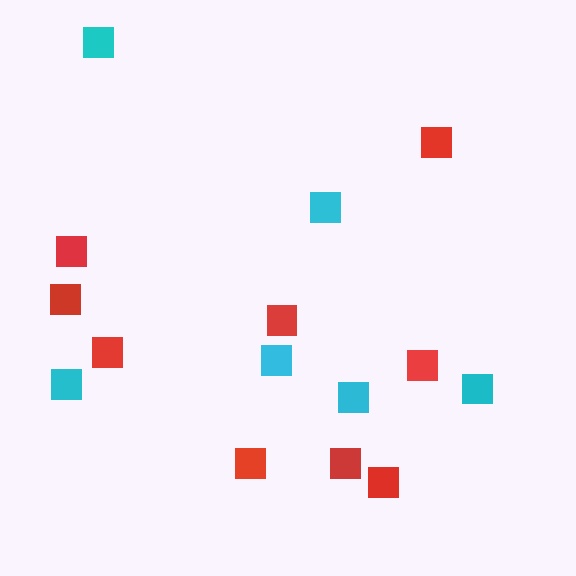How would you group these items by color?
There are 2 groups: one group of red squares (9) and one group of cyan squares (6).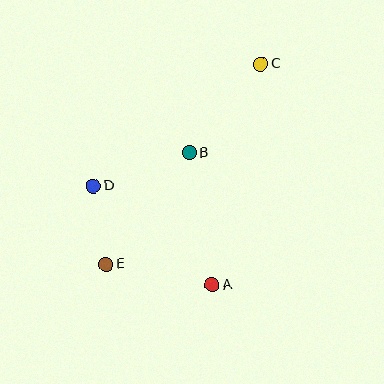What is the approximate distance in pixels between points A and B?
The distance between A and B is approximately 134 pixels.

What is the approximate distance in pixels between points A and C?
The distance between A and C is approximately 226 pixels.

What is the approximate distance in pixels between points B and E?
The distance between B and E is approximately 139 pixels.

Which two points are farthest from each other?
Points C and E are farthest from each other.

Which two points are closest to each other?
Points D and E are closest to each other.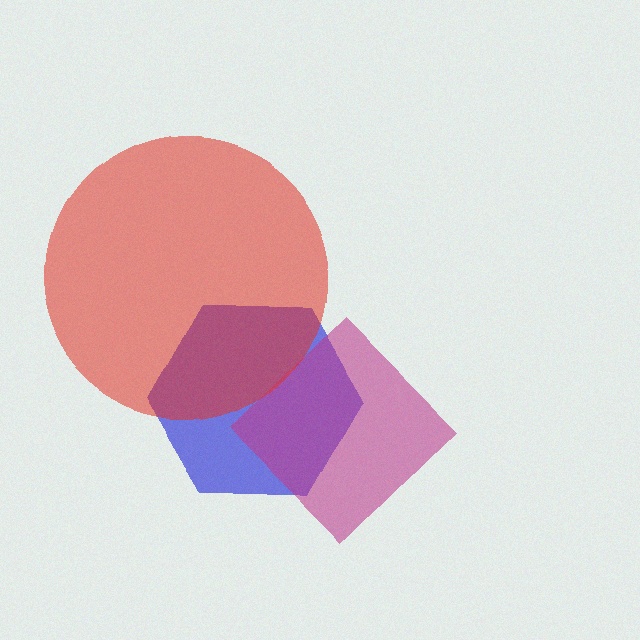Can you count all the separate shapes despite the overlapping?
Yes, there are 3 separate shapes.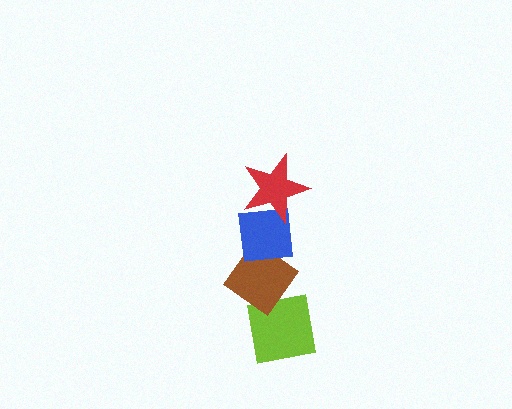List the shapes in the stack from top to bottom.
From top to bottom: the red star, the blue square, the brown diamond, the lime square.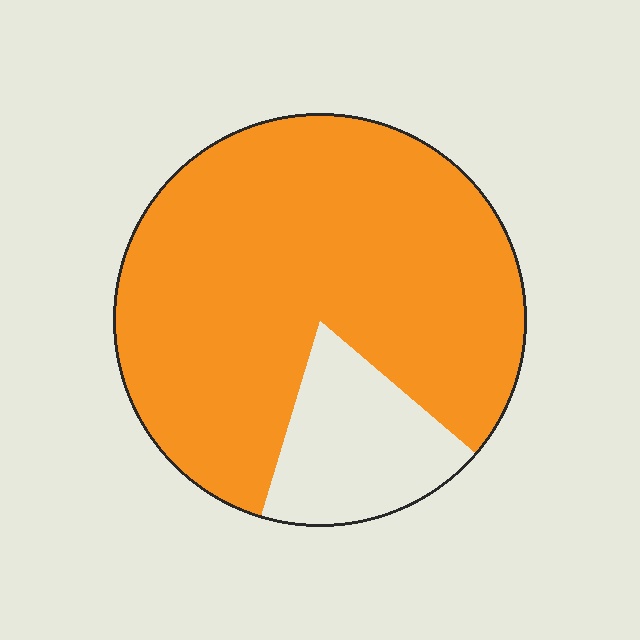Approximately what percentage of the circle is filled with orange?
Approximately 80%.